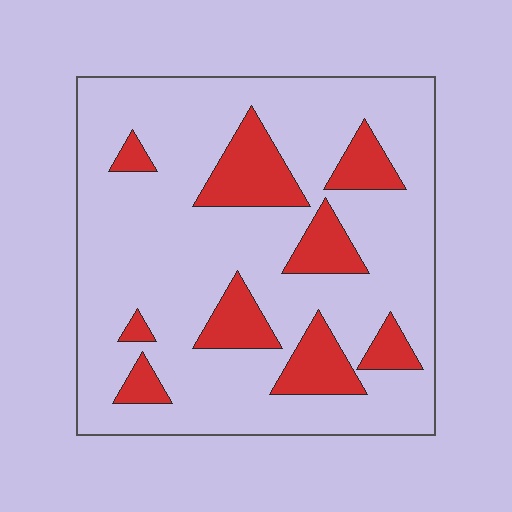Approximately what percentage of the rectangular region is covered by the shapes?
Approximately 20%.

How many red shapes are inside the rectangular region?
9.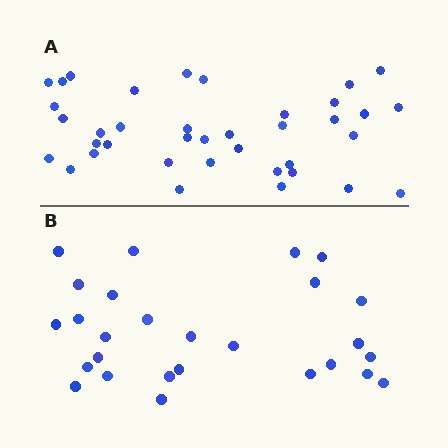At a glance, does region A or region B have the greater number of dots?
Region A (the top region) has more dots.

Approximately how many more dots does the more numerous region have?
Region A has roughly 12 or so more dots than region B.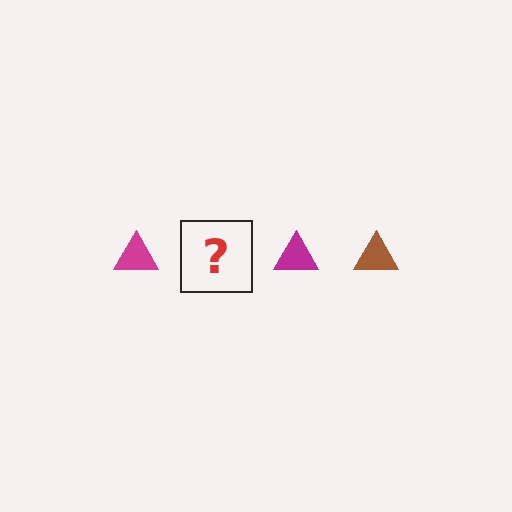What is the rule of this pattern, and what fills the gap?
The rule is that the pattern cycles through magenta, brown triangles. The gap should be filled with a brown triangle.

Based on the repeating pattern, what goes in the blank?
The blank should be a brown triangle.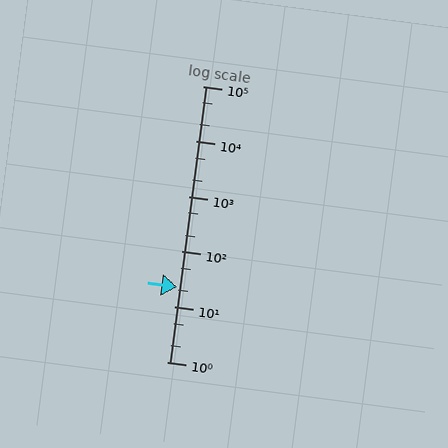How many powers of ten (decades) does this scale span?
The scale spans 5 decades, from 1 to 100000.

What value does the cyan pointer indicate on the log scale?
The pointer indicates approximately 23.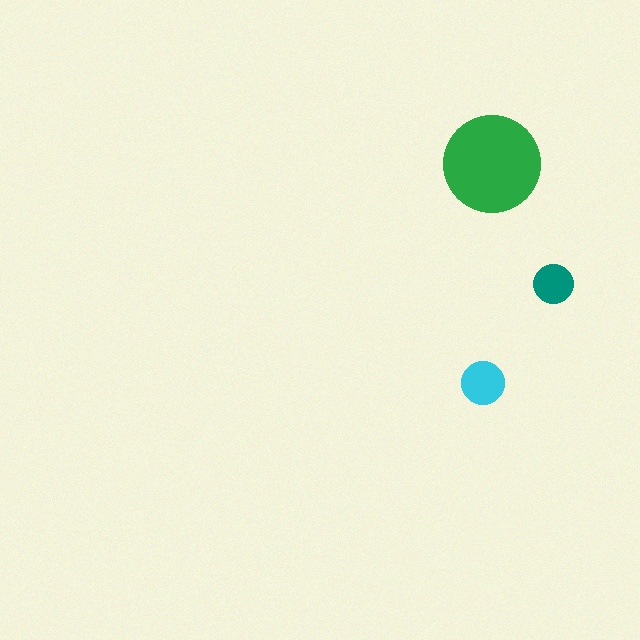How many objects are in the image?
There are 3 objects in the image.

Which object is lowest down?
The cyan circle is bottommost.